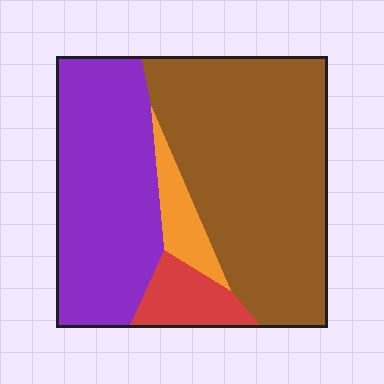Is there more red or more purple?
Purple.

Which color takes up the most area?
Brown, at roughly 50%.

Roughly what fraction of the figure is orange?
Orange takes up about one tenth (1/10) of the figure.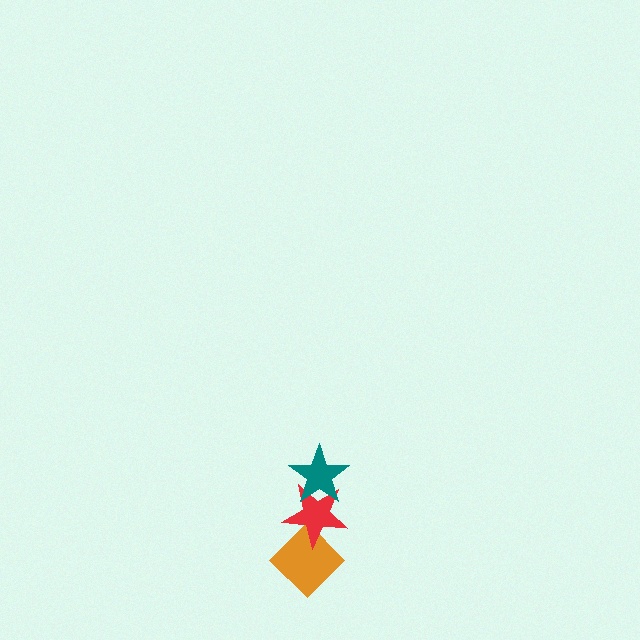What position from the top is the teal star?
The teal star is 1st from the top.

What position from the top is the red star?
The red star is 2nd from the top.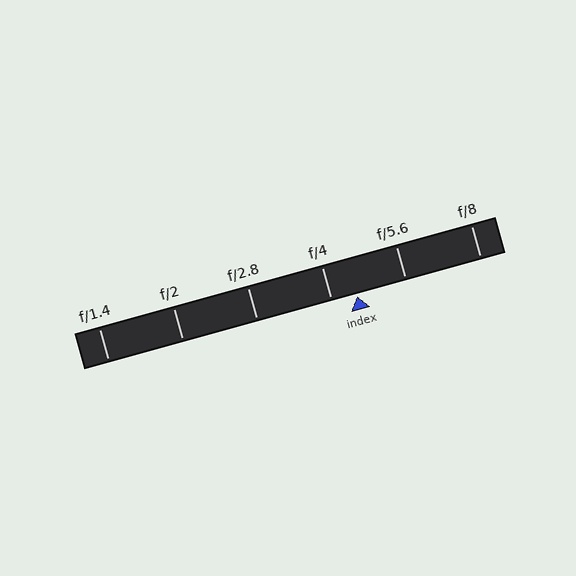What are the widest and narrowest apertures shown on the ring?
The widest aperture shown is f/1.4 and the narrowest is f/8.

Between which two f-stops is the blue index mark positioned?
The index mark is between f/4 and f/5.6.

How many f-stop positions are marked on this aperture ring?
There are 6 f-stop positions marked.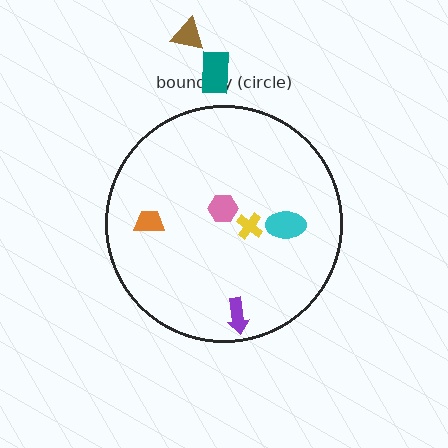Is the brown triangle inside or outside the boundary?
Outside.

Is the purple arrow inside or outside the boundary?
Inside.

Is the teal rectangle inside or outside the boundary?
Outside.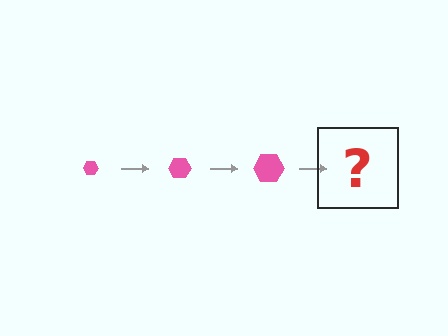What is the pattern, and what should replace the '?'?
The pattern is that the hexagon gets progressively larger each step. The '?' should be a pink hexagon, larger than the previous one.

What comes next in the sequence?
The next element should be a pink hexagon, larger than the previous one.